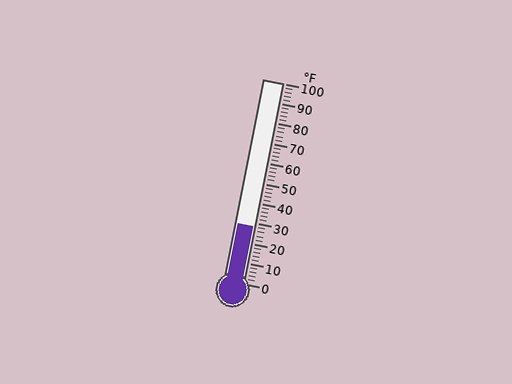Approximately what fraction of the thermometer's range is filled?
The thermometer is filled to approximately 30% of its range.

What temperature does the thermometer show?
The thermometer shows approximately 28°F.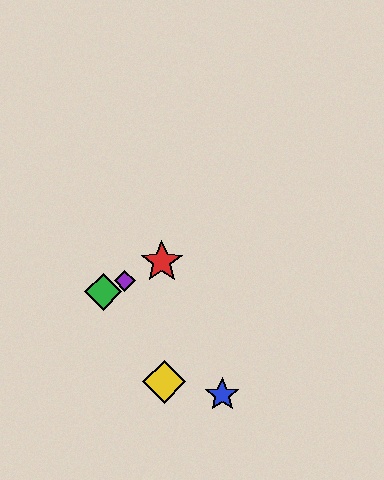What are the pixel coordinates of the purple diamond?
The purple diamond is at (125, 281).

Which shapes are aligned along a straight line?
The red star, the green diamond, the purple diamond are aligned along a straight line.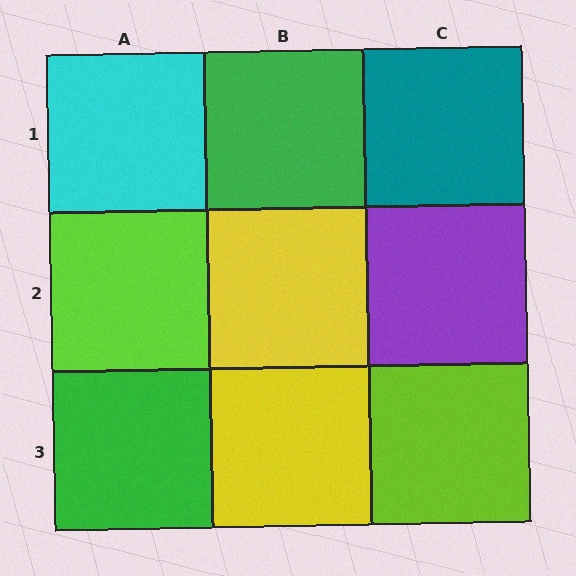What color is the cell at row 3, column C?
Lime.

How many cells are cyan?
1 cell is cyan.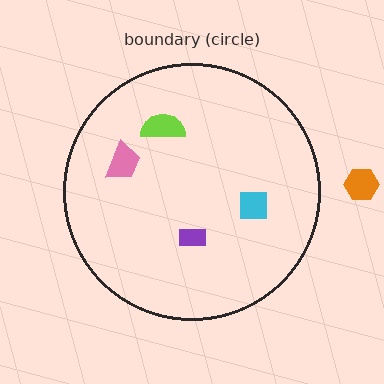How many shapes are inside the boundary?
4 inside, 1 outside.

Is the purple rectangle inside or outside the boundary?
Inside.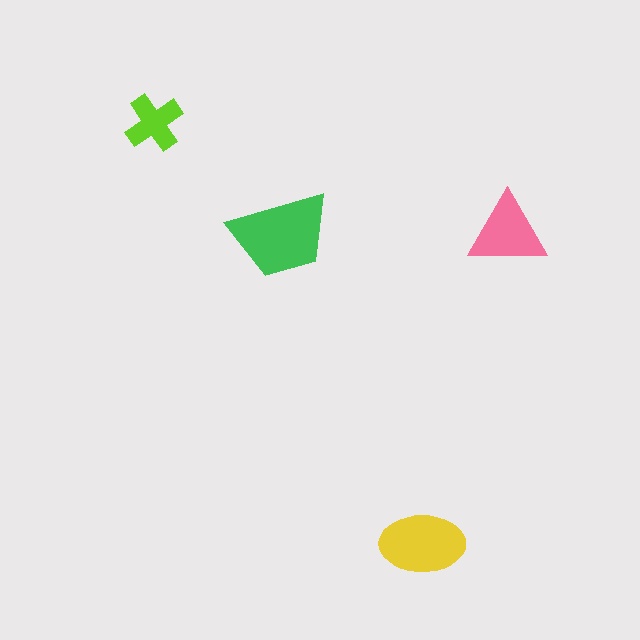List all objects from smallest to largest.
The lime cross, the pink triangle, the yellow ellipse, the green trapezoid.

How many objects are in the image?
There are 4 objects in the image.